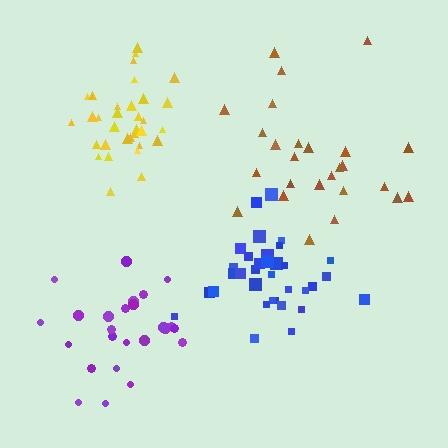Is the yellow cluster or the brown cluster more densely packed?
Yellow.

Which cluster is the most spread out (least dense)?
Brown.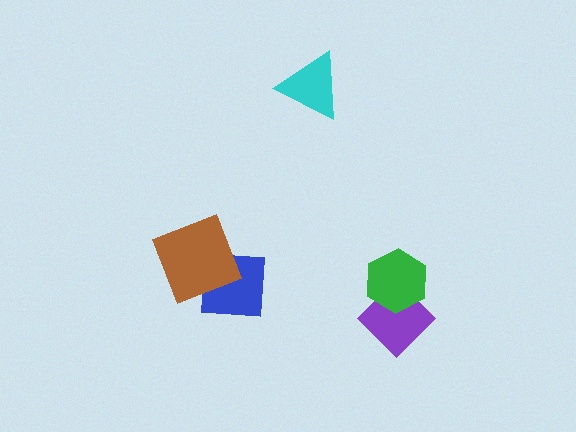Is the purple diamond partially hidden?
Yes, it is partially covered by another shape.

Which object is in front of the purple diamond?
The green hexagon is in front of the purple diamond.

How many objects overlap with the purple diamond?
1 object overlaps with the purple diamond.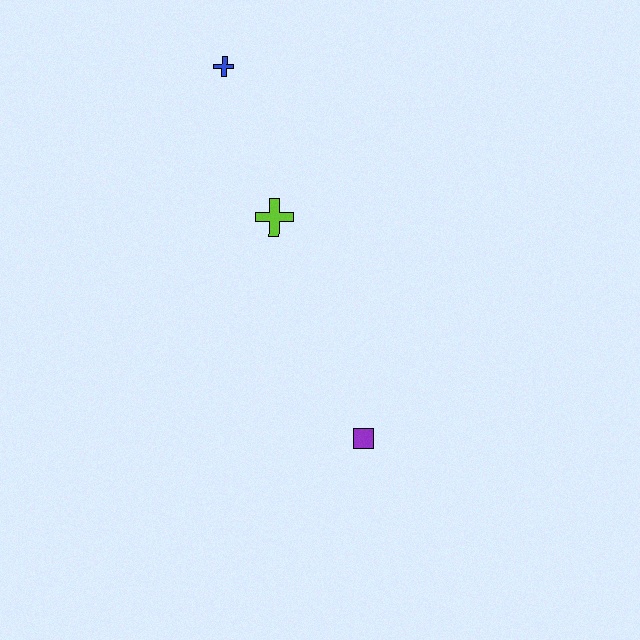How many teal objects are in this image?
There are no teal objects.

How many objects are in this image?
There are 3 objects.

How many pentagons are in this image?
There are no pentagons.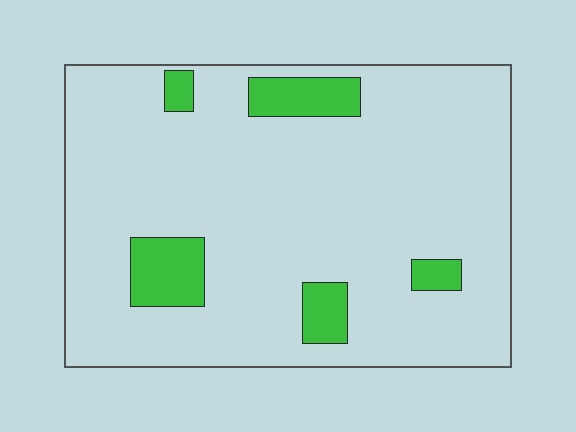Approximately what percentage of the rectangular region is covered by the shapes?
Approximately 10%.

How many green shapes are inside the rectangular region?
5.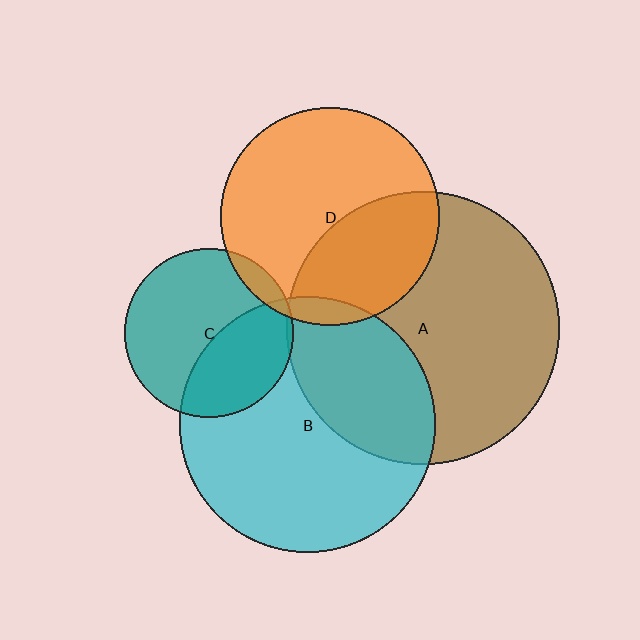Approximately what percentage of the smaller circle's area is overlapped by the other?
Approximately 5%.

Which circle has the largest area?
Circle A (brown).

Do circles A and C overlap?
Yes.